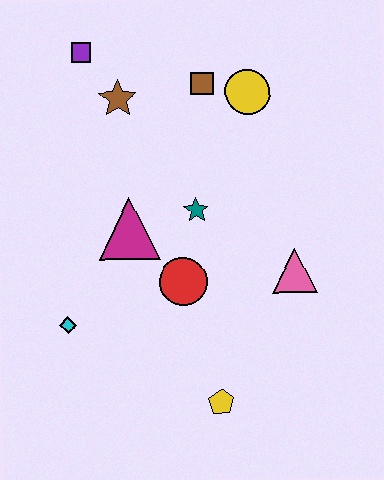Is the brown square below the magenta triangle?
No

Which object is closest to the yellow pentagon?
The red circle is closest to the yellow pentagon.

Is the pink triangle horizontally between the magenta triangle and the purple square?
No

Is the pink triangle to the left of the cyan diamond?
No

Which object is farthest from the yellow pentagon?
The purple square is farthest from the yellow pentagon.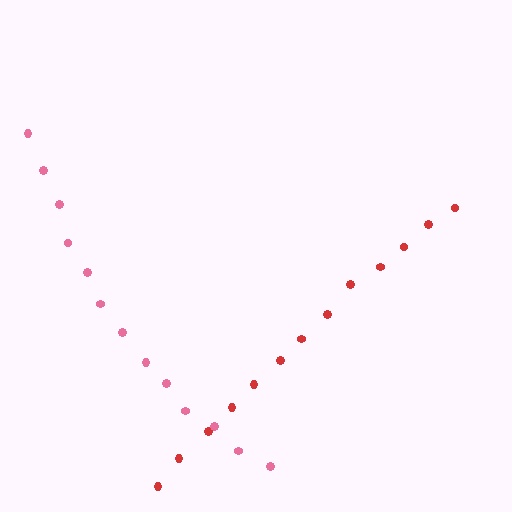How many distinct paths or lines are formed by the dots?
There are 2 distinct paths.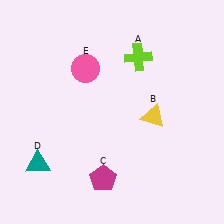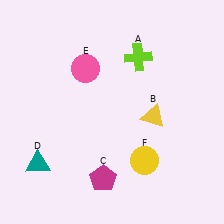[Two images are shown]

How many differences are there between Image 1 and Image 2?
There is 1 difference between the two images.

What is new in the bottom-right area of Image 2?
A yellow circle (F) was added in the bottom-right area of Image 2.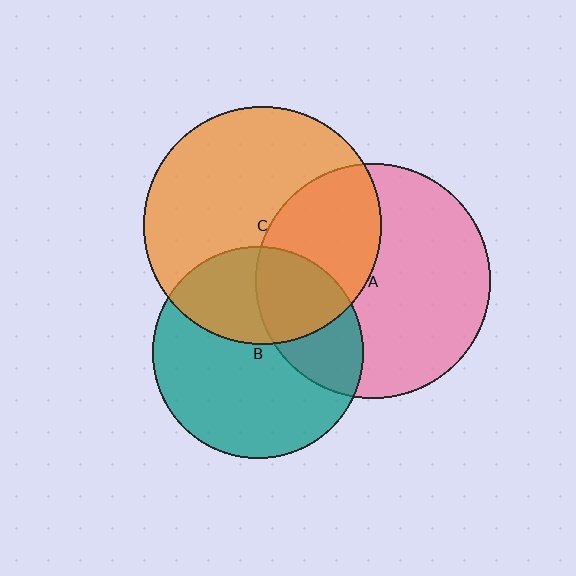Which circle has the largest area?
Circle C (orange).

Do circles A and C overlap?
Yes.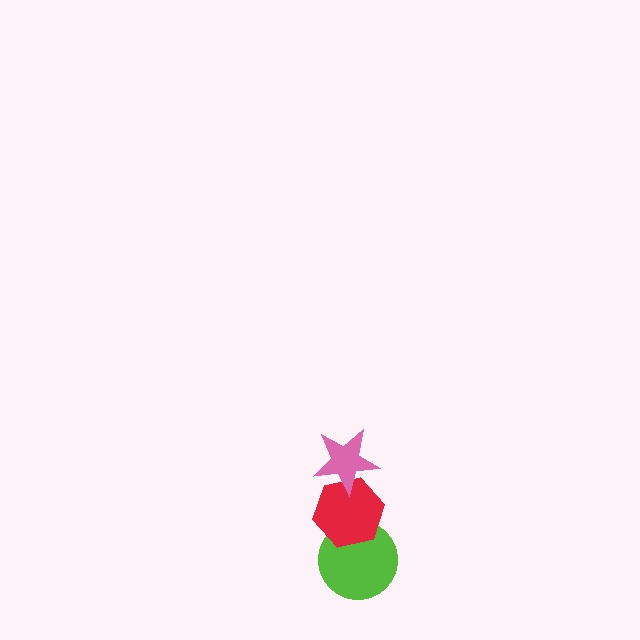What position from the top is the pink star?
The pink star is 1st from the top.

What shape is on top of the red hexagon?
The pink star is on top of the red hexagon.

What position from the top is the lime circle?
The lime circle is 3rd from the top.